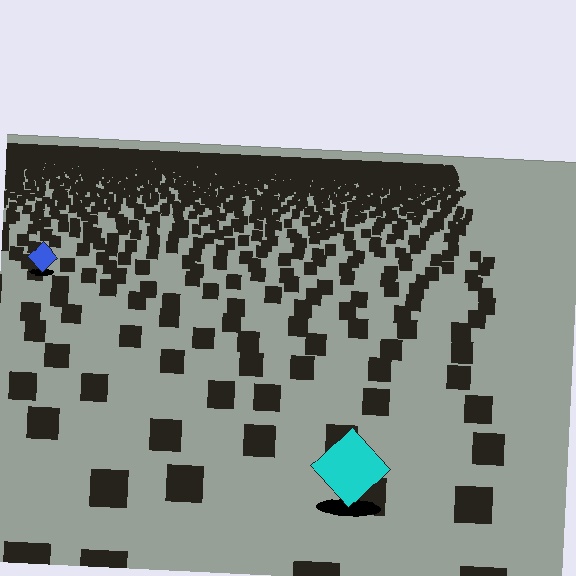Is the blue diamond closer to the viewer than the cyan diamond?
No. The cyan diamond is closer — you can tell from the texture gradient: the ground texture is coarser near it.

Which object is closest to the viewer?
The cyan diamond is closest. The texture marks near it are larger and more spread out.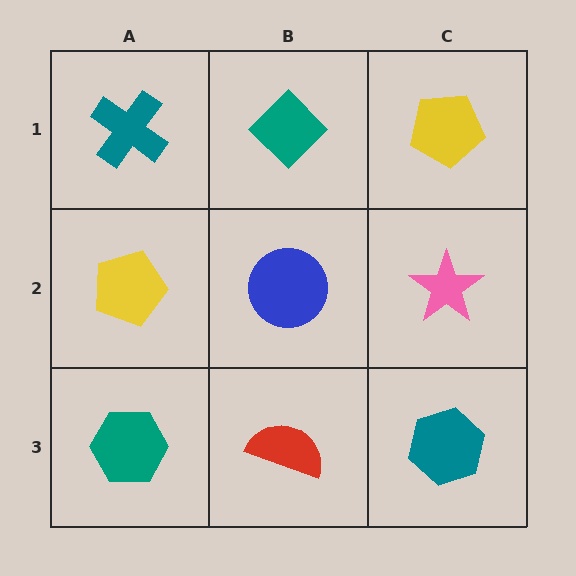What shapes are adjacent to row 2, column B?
A teal diamond (row 1, column B), a red semicircle (row 3, column B), a yellow pentagon (row 2, column A), a pink star (row 2, column C).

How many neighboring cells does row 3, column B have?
3.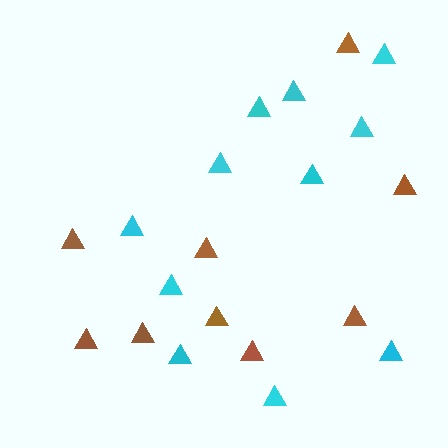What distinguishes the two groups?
There are 2 groups: one group of cyan triangles (11) and one group of brown triangles (9).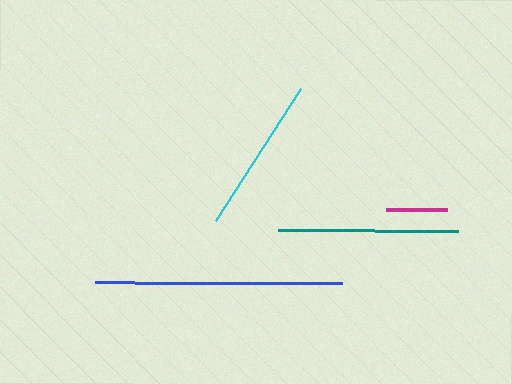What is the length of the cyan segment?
The cyan segment is approximately 157 pixels long.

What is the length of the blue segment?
The blue segment is approximately 247 pixels long.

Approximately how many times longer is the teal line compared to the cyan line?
The teal line is approximately 1.1 times the length of the cyan line.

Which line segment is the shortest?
The magenta line is the shortest at approximately 60 pixels.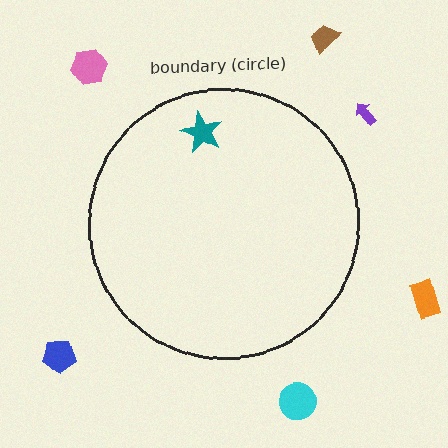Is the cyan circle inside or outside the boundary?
Outside.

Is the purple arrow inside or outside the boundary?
Outside.